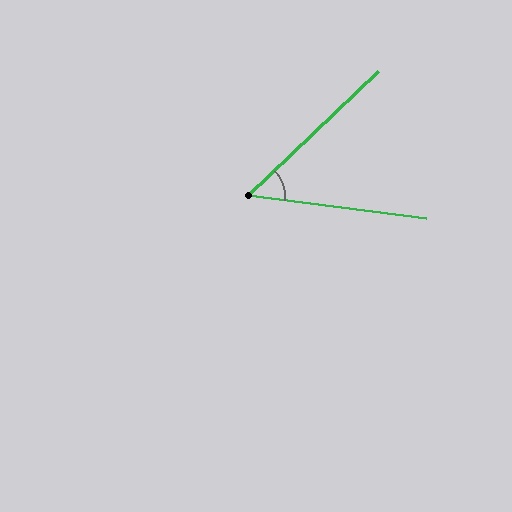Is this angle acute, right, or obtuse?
It is acute.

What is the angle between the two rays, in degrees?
Approximately 51 degrees.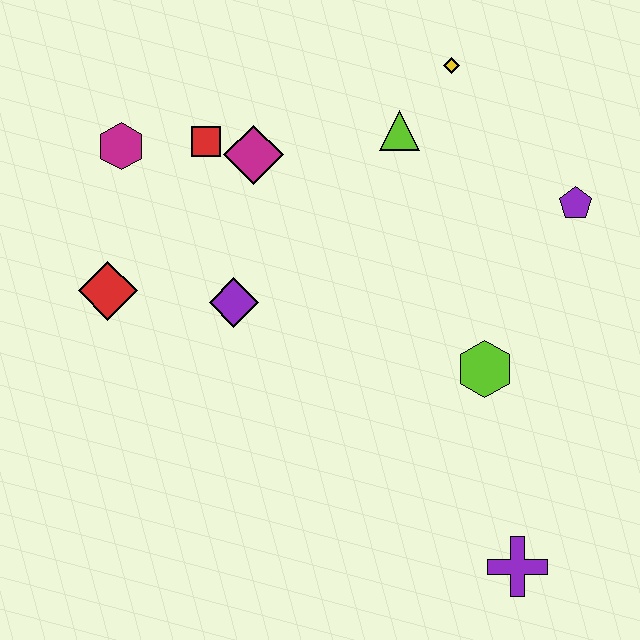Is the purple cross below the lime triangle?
Yes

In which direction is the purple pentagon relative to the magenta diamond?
The purple pentagon is to the right of the magenta diamond.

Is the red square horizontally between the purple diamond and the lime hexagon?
No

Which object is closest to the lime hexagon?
The purple pentagon is closest to the lime hexagon.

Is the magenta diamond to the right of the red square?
Yes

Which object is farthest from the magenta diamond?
The purple cross is farthest from the magenta diamond.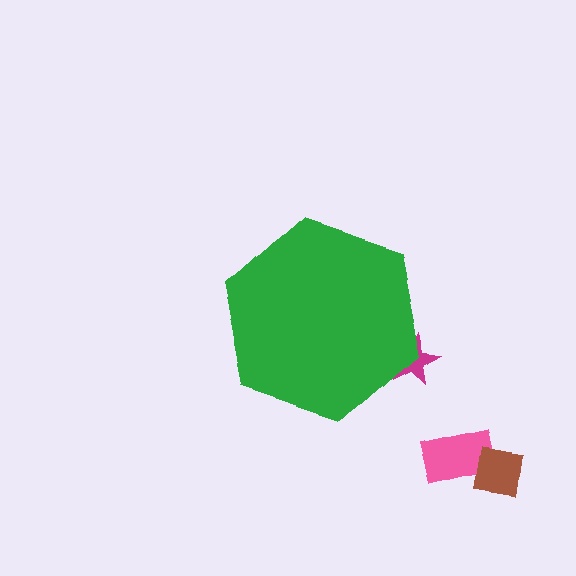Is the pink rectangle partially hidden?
No, the pink rectangle is fully visible.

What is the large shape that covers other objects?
A green hexagon.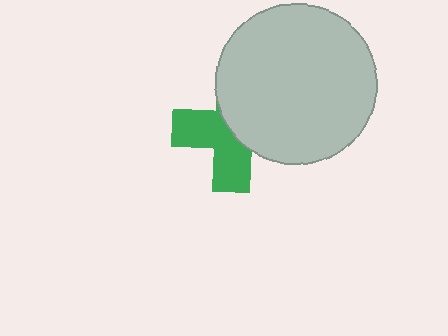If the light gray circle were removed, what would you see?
You would see the complete green cross.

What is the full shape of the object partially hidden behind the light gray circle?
The partially hidden object is a green cross.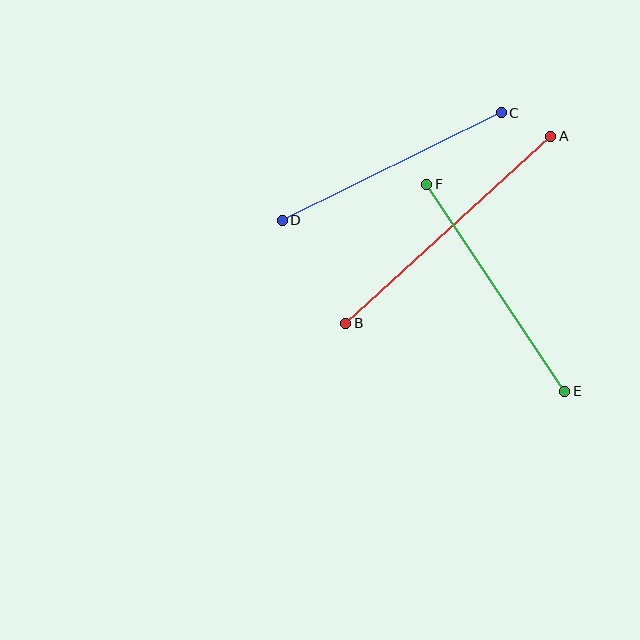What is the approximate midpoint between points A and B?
The midpoint is at approximately (448, 230) pixels.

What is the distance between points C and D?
The distance is approximately 244 pixels.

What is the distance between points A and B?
The distance is approximately 278 pixels.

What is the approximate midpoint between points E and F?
The midpoint is at approximately (496, 288) pixels.